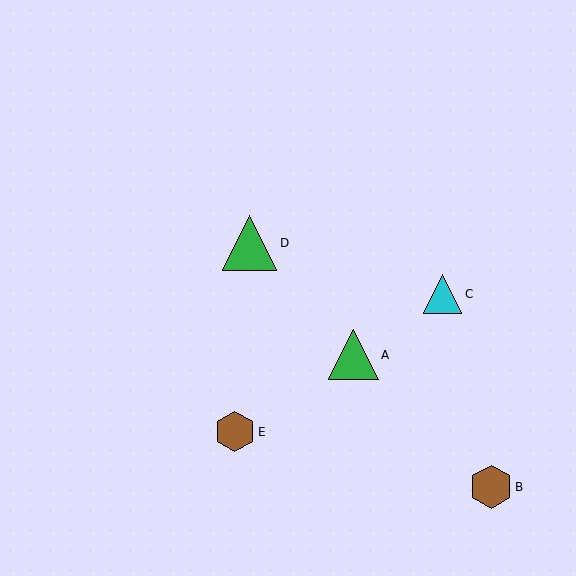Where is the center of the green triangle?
The center of the green triangle is at (250, 243).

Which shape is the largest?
The green triangle (labeled D) is the largest.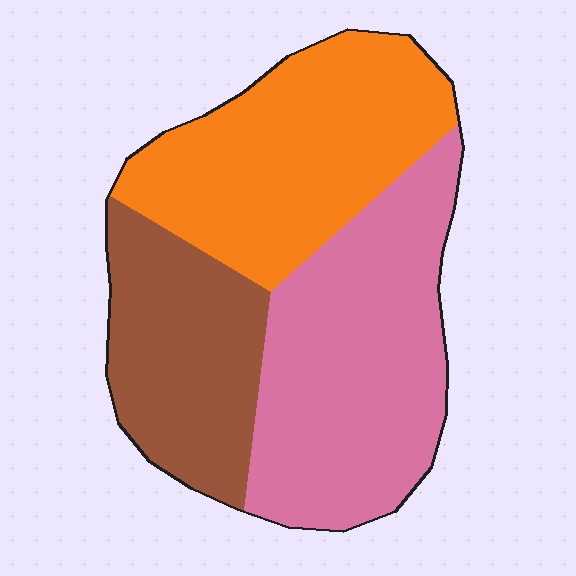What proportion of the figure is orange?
Orange takes up between a third and a half of the figure.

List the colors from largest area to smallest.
From largest to smallest: pink, orange, brown.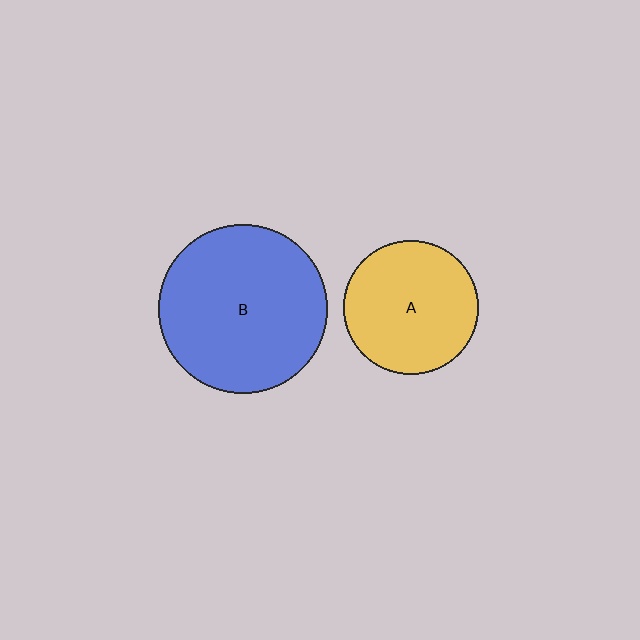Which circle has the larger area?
Circle B (blue).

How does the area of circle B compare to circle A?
Approximately 1.6 times.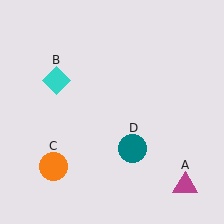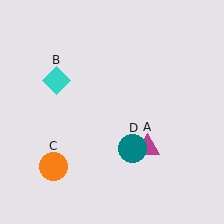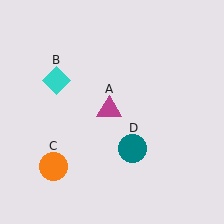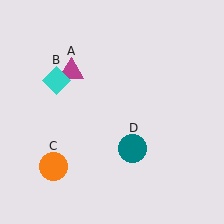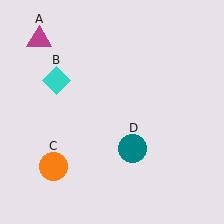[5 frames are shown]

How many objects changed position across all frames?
1 object changed position: magenta triangle (object A).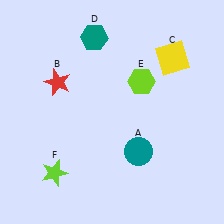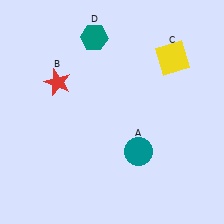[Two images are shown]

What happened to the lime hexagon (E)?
The lime hexagon (E) was removed in Image 2. It was in the top-right area of Image 1.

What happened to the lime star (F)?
The lime star (F) was removed in Image 2. It was in the bottom-left area of Image 1.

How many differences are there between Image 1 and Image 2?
There are 2 differences between the two images.